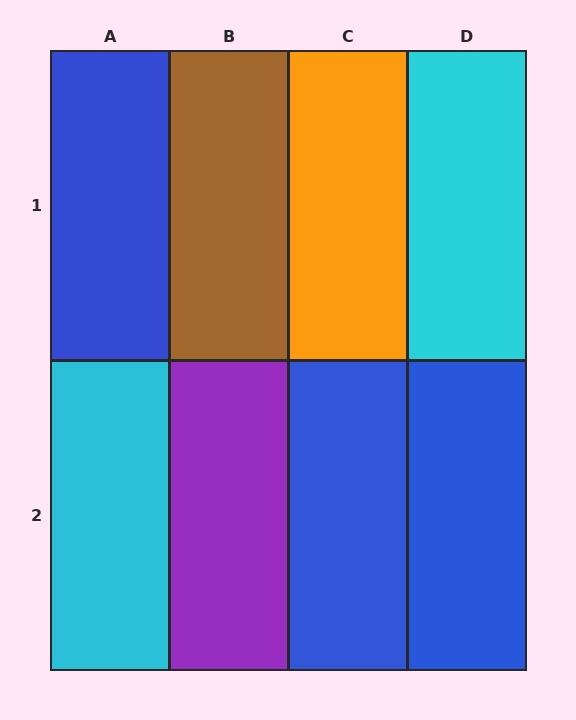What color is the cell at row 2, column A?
Cyan.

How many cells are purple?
1 cell is purple.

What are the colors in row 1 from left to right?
Blue, brown, orange, cyan.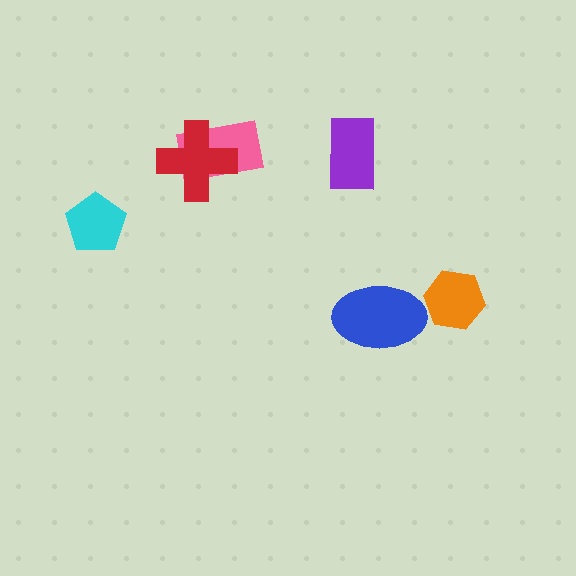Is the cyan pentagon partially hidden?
No, no other shape covers it.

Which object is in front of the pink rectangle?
The red cross is in front of the pink rectangle.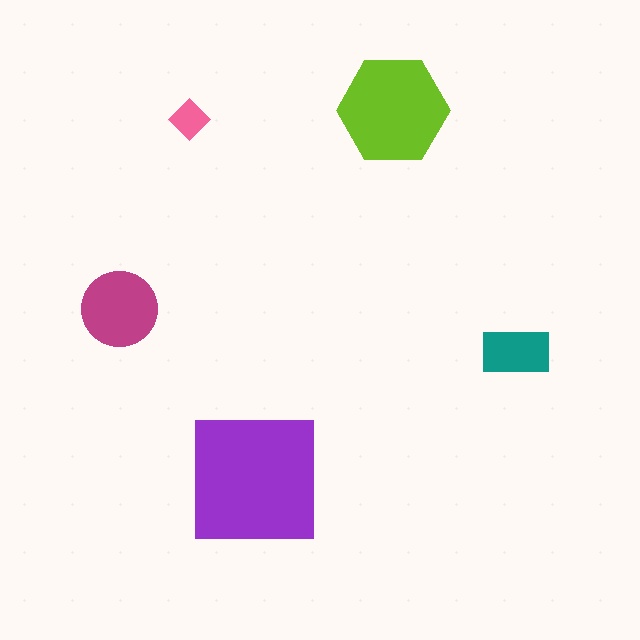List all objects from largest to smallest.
The purple square, the lime hexagon, the magenta circle, the teal rectangle, the pink diamond.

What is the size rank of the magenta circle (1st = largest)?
3rd.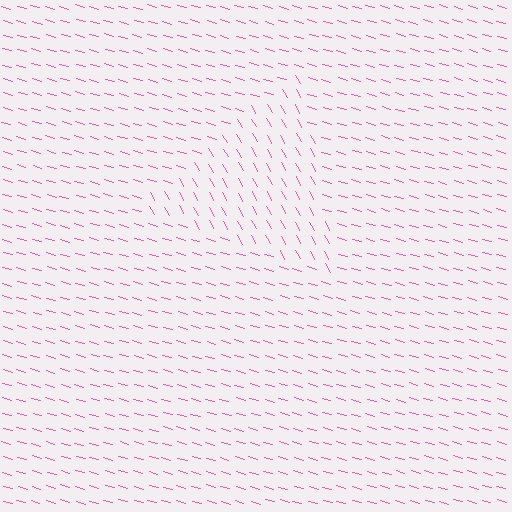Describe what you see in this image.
The image is filled with small pink line segments. A triangle region in the image has lines oriented differently from the surrounding lines, creating a visible texture boundary.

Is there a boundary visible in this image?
Yes, there is a texture boundary formed by a change in line orientation.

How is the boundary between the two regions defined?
The boundary is defined purely by a change in line orientation (approximately 45 degrees difference). All lines are the same color and thickness.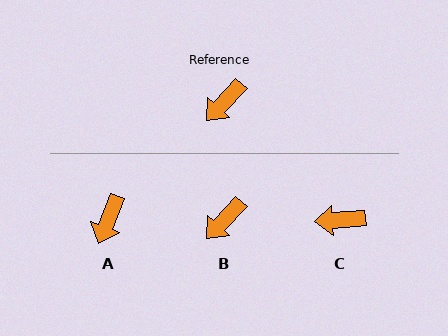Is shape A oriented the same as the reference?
No, it is off by about 22 degrees.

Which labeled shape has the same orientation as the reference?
B.